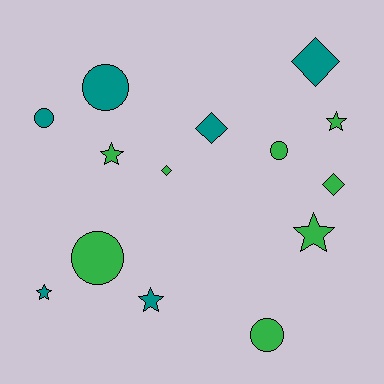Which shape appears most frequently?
Star, with 5 objects.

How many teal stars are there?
There are 2 teal stars.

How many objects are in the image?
There are 14 objects.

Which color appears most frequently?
Green, with 8 objects.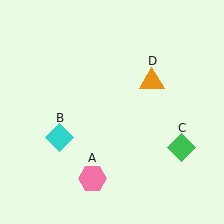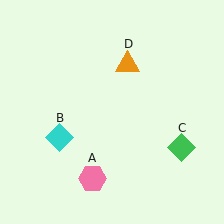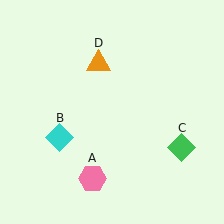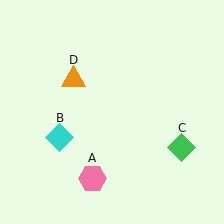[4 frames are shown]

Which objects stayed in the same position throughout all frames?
Pink hexagon (object A) and cyan diamond (object B) and green diamond (object C) remained stationary.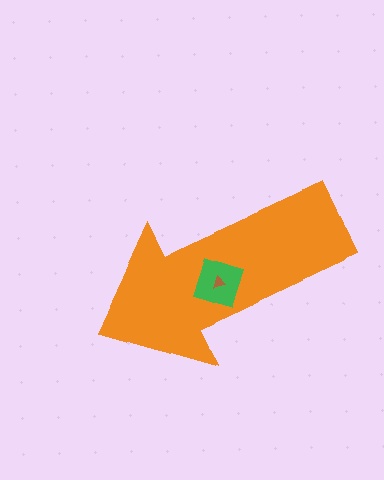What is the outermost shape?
The orange arrow.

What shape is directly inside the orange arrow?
The green diamond.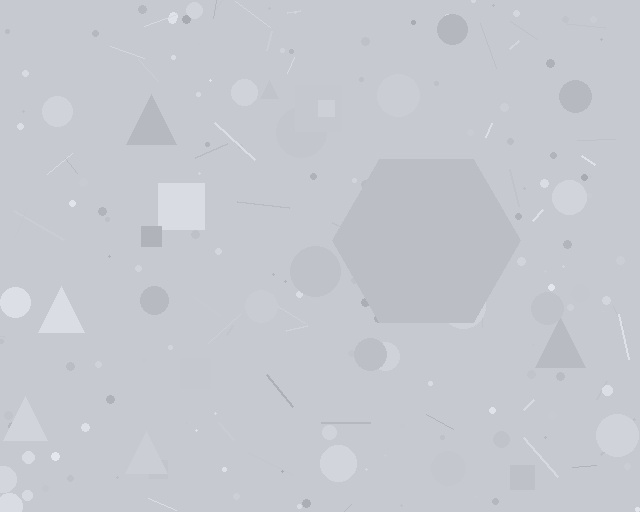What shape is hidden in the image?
A hexagon is hidden in the image.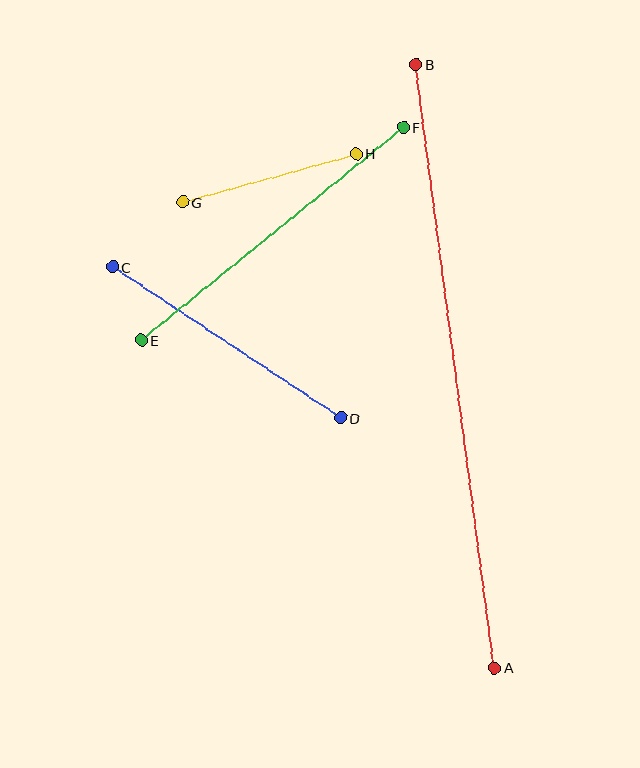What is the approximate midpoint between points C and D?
The midpoint is at approximately (227, 342) pixels.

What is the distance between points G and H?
The distance is approximately 180 pixels.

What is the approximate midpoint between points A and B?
The midpoint is at approximately (455, 366) pixels.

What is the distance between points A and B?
The distance is approximately 608 pixels.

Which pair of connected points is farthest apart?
Points A and B are farthest apart.